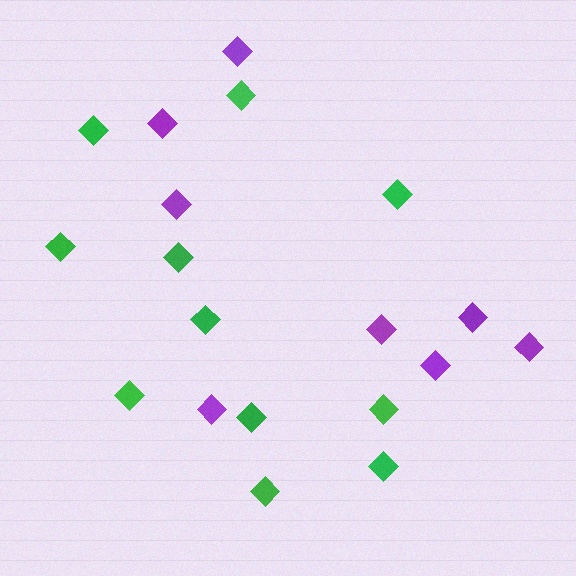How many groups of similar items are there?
There are 2 groups: one group of green diamonds (11) and one group of purple diamonds (8).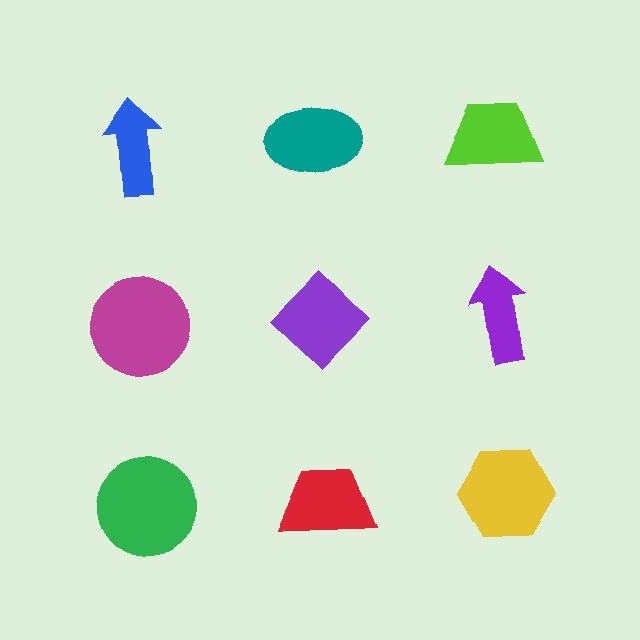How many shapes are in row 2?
3 shapes.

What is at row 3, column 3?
A yellow hexagon.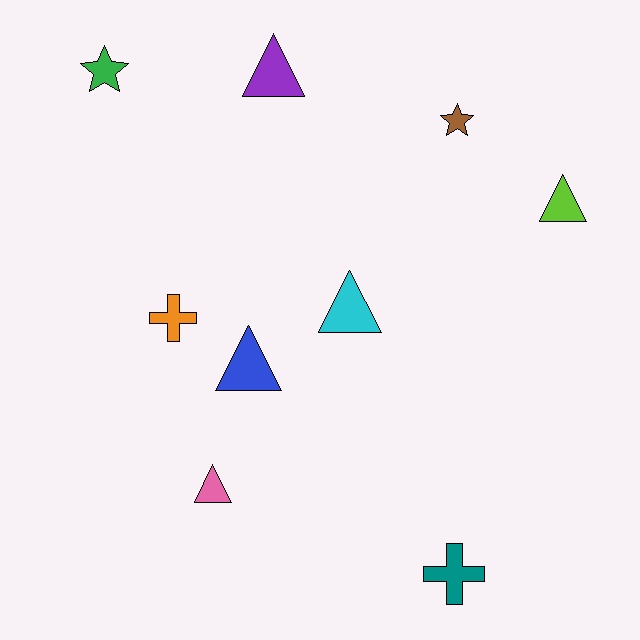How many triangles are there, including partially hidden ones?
There are 5 triangles.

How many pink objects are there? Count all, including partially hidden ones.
There is 1 pink object.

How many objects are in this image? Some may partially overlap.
There are 9 objects.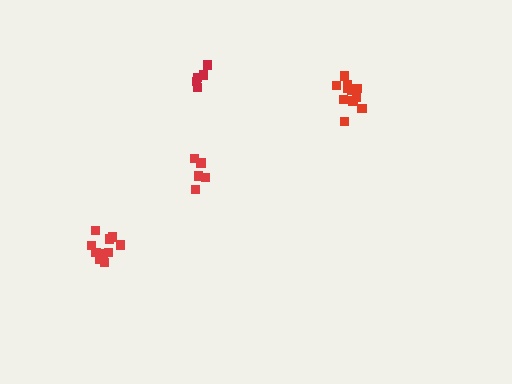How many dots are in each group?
Group 1: 11 dots, Group 2: 11 dots, Group 3: 5 dots, Group 4: 5 dots (32 total).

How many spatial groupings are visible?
There are 4 spatial groupings.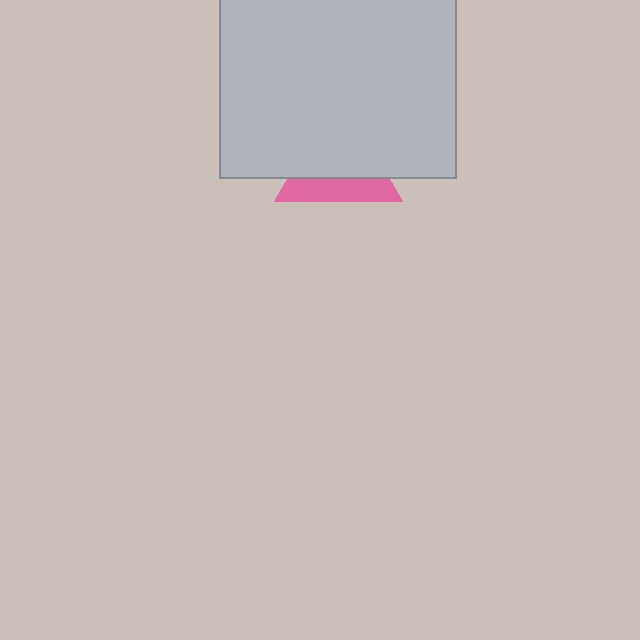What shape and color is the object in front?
The object in front is a light gray rectangle.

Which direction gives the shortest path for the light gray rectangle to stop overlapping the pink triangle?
Moving up gives the shortest separation.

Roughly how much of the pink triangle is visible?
A small part of it is visible (roughly 35%).